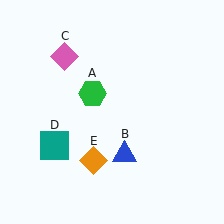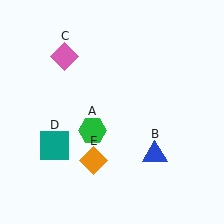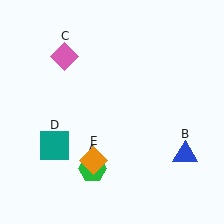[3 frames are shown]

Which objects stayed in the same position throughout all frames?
Pink diamond (object C) and teal square (object D) and orange diamond (object E) remained stationary.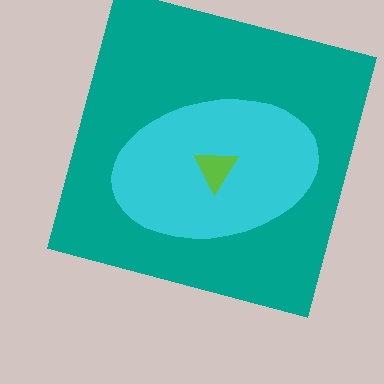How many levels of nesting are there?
3.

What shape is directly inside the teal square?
The cyan ellipse.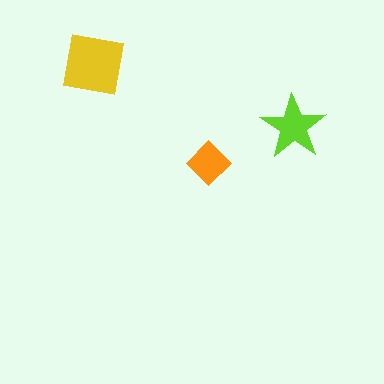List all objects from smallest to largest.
The orange diamond, the lime star, the yellow square.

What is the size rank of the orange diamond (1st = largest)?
3rd.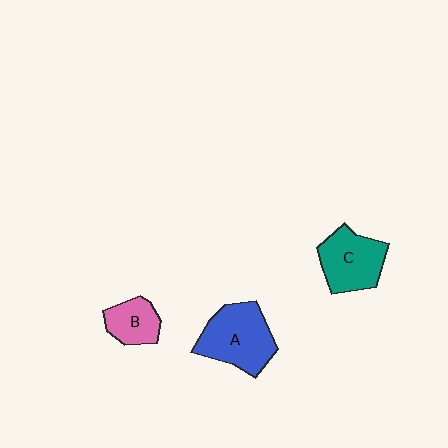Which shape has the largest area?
Shape A (blue).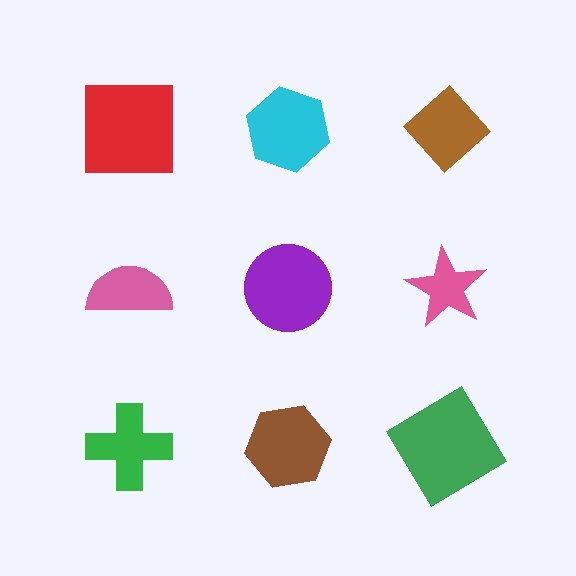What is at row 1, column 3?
A brown diamond.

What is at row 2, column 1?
A pink semicircle.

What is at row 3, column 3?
A green diamond.